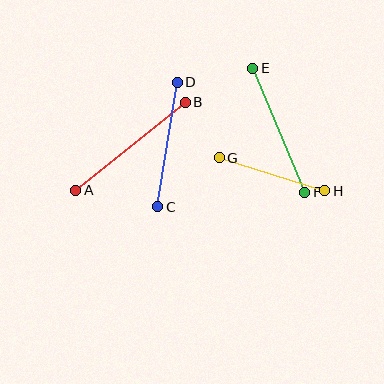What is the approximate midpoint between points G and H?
The midpoint is at approximately (272, 174) pixels.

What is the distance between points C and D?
The distance is approximately 126 pixels.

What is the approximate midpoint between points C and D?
The midpoint is at approximately (167, 145) pixels.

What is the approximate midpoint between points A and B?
The midpoint is at approximately (130, 146) pixels.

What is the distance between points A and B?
The distance is approximately 141 pixels.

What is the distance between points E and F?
The distance is approximately 134 pixels.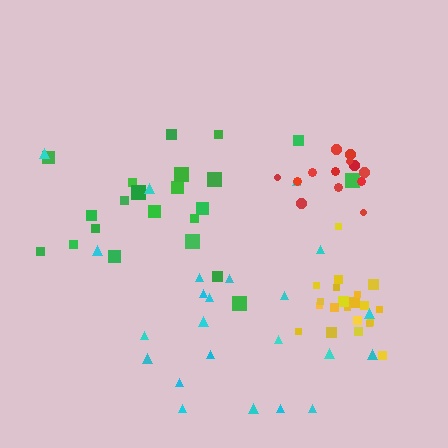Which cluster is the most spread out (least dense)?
Cyan.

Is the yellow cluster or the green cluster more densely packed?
Yellow.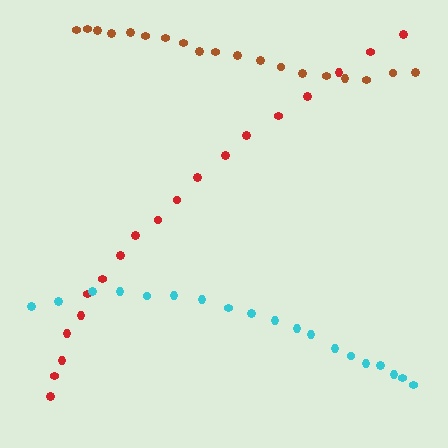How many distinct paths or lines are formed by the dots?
There are 3 distinct paths.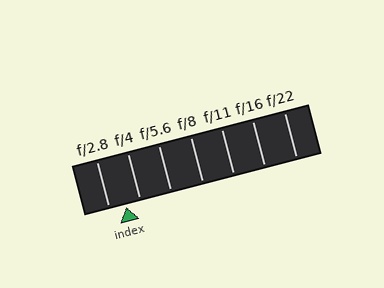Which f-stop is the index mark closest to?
The index mark is closest to f/4.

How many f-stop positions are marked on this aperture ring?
There are 7 f-stop positions marked.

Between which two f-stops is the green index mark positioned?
The index mark is between f/2.8 and f/4.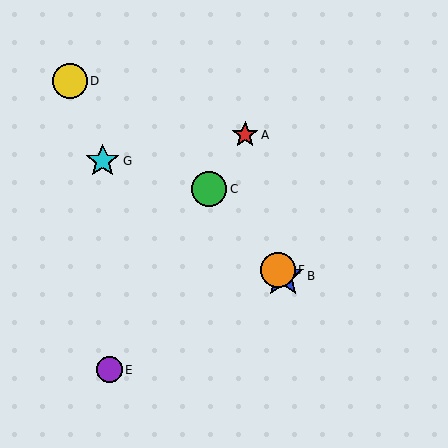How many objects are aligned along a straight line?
3 objects (B, C, F) are aligned along a straight line.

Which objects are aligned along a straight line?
Objects B, C, F are aligned along a straight line.